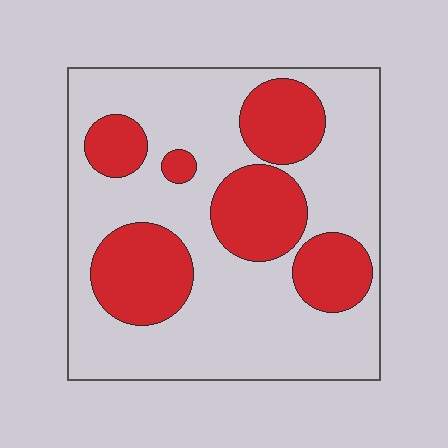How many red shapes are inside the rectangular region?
6.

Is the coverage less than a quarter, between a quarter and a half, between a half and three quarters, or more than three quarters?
Between a quarter and a half.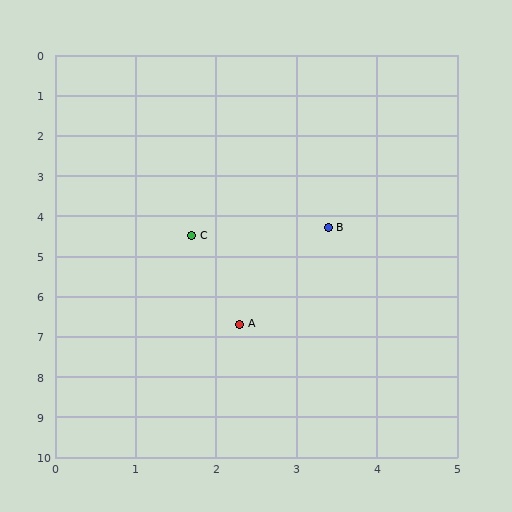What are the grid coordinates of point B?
Point B is at approximately (3.4, 4.3).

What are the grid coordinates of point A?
Point A is at approximately (2.3, 6.7).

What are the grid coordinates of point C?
Point C is at approximately (1.7, 4.5).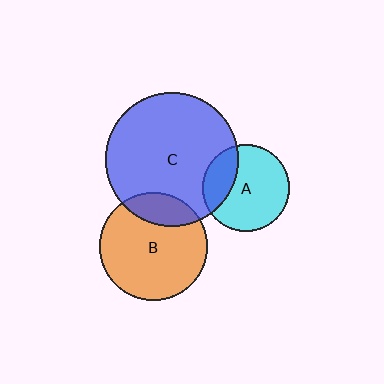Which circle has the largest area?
Circle C (blue).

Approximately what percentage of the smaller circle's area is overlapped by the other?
Approximately 25%.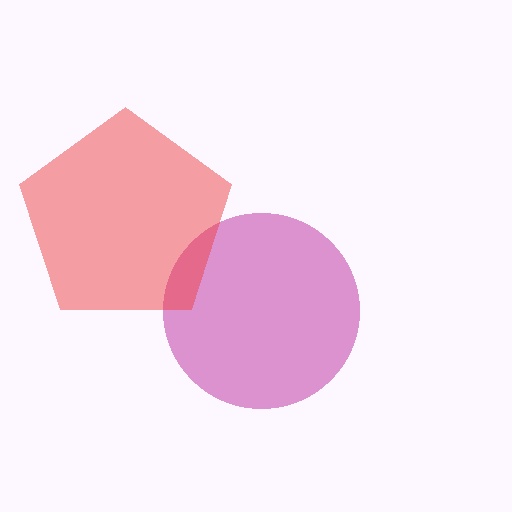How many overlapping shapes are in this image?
There are 2 overlapping shapes in the image.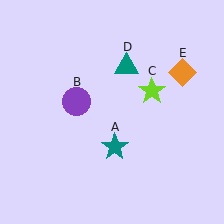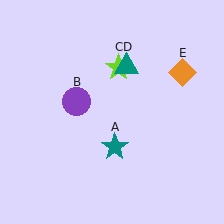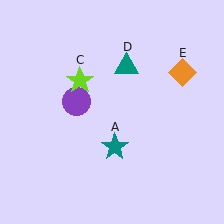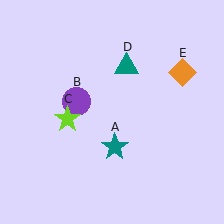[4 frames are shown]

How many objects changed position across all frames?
1 object changed position: lime star (object C).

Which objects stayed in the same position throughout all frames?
Teal star (object A) and purple circle (object B) and teal triangle (object D) and orange diamond (object E) remained stationary.